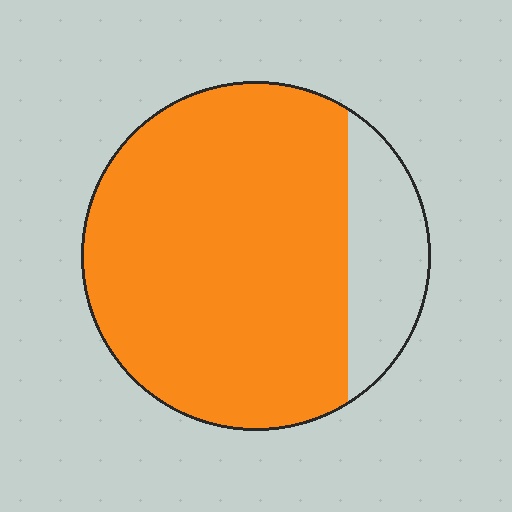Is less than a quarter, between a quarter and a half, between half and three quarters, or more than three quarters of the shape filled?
More than three quarters.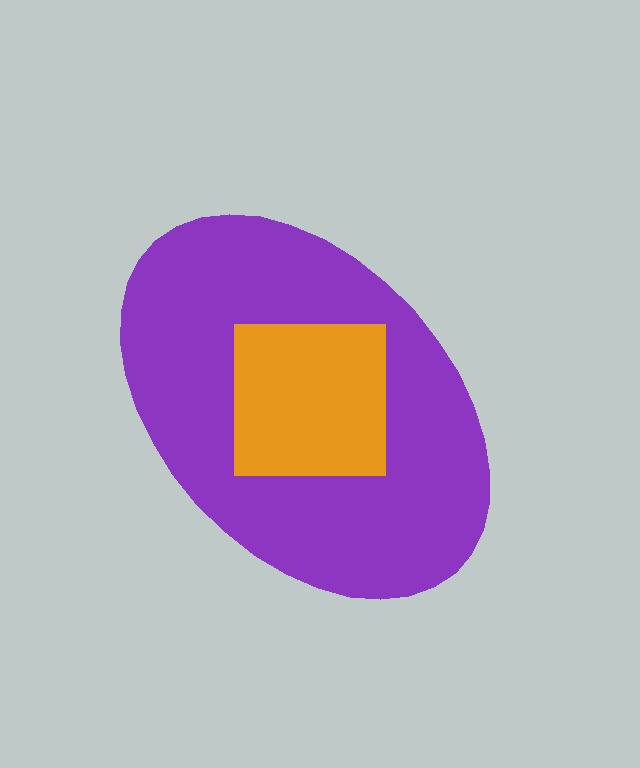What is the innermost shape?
The orange square.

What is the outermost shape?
The purple ellipse.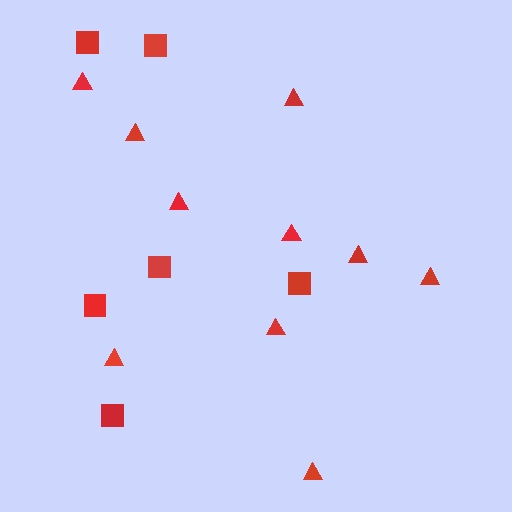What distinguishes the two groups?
There are 2 groups: one group of squares (6) and one group of triangles (10).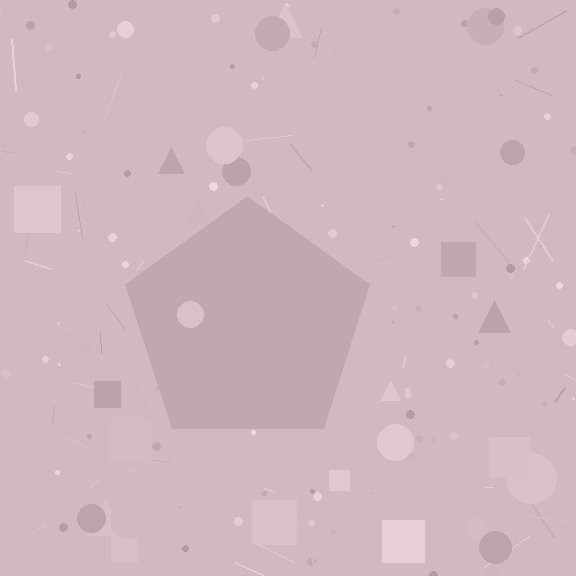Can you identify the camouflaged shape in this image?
The camouflaged shape is a pentagon.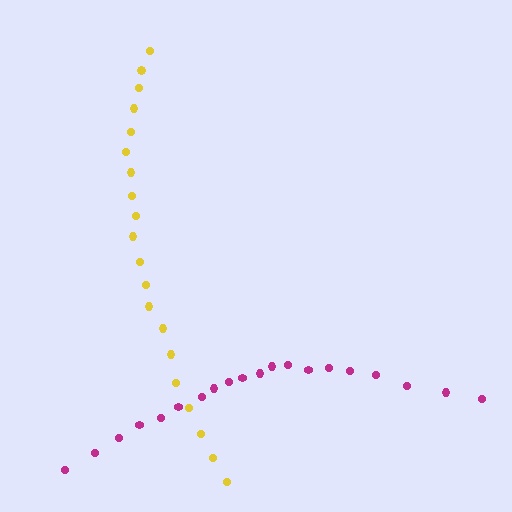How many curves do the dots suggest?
There are 2 distinct paths.